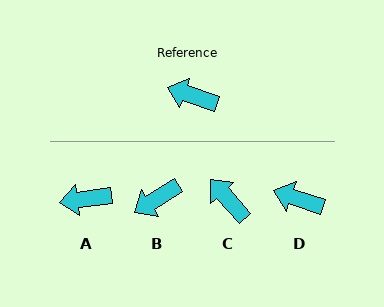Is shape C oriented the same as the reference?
No, it is off by about 30 degrees.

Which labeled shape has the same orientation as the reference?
D.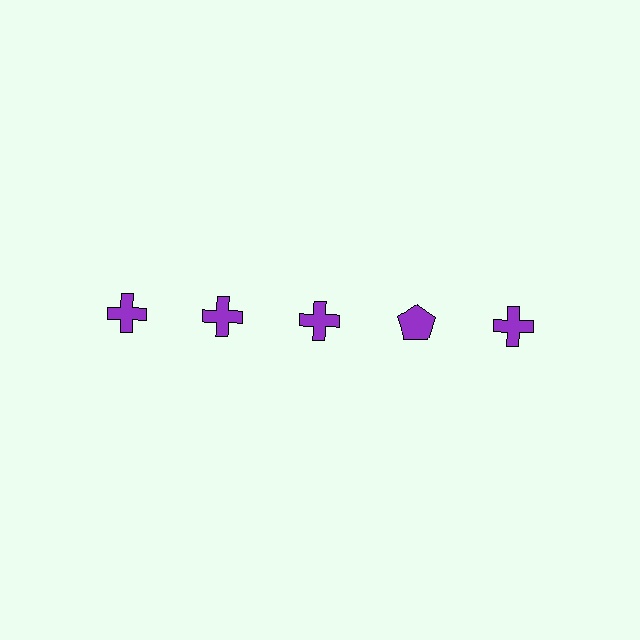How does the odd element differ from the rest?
It has a different shape: pentagon instead of cross.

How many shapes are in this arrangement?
There are 5 shapes arranged in a grid pattern.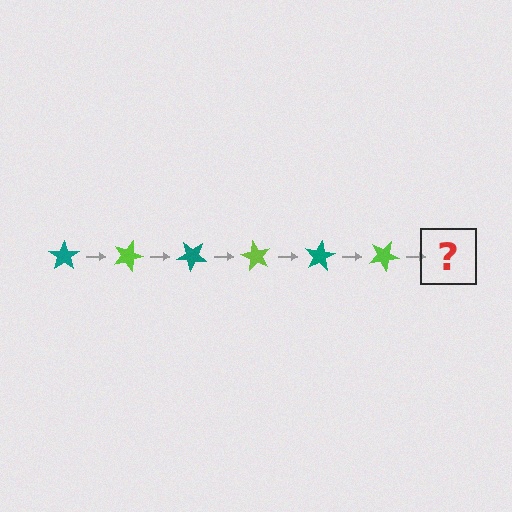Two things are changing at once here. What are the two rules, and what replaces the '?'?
The two rules are that it rotates 20 degrees each step and the color cycles through teal and lime. The '?' should be a teal star, rotated 120 degrees from the start.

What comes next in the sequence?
The next element should be a teal star, rotated 120 degrees from the start.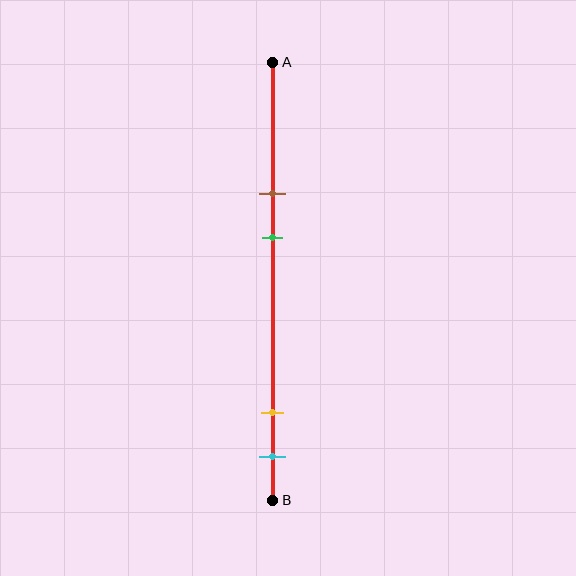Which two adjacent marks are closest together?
The yellow and cyan marks are the closest adjacent pair.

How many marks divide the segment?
There are 4 marks dividing the segment.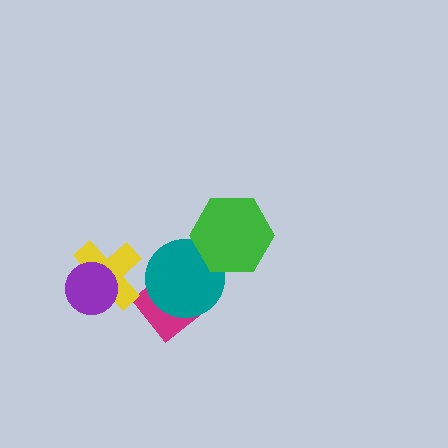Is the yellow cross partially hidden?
Yes, it is partially covered by another shape.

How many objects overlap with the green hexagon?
1 object overlaps with the green hexagon.